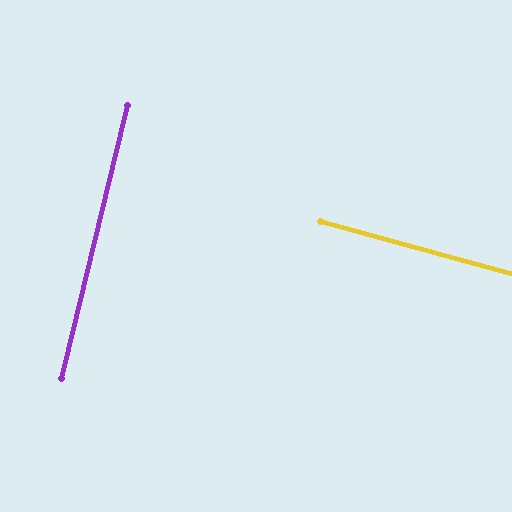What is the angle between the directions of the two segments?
Approximately 88 degrees.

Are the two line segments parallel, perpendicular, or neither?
Perpendicular — they meet at approximately 88°.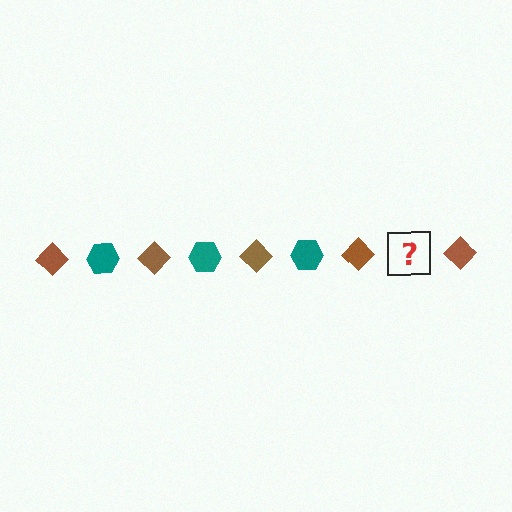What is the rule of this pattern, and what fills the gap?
The rule is that the pattern alternates between brown diamond and teal hexagon. The gap should be filled with a teal hexagon.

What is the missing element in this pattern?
The missing element is a teal hexagon.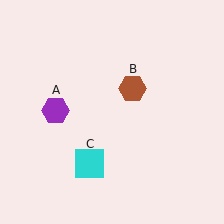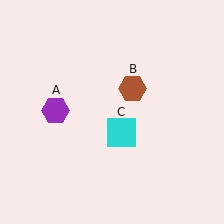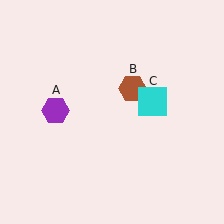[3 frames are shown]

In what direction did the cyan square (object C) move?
The cyan square (object C) moved up and to the right.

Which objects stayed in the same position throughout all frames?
Purple hexagon (object A) and brown hexagon (object B) remained stationary.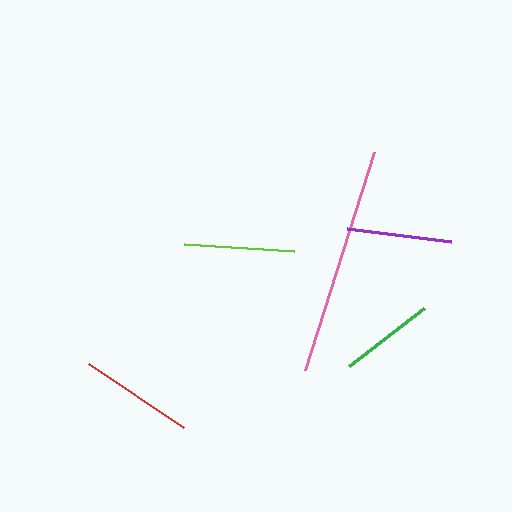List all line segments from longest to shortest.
From longest to shortest: pink, red, lime, purple, green.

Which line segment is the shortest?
The green line is the shortest at approximately 95 pixels.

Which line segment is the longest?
The pink line is the longest at approximately 228 pixels.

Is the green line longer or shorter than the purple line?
The purple line is longer than the green line.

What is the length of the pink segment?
The pink segment is approximately 228 pixels long.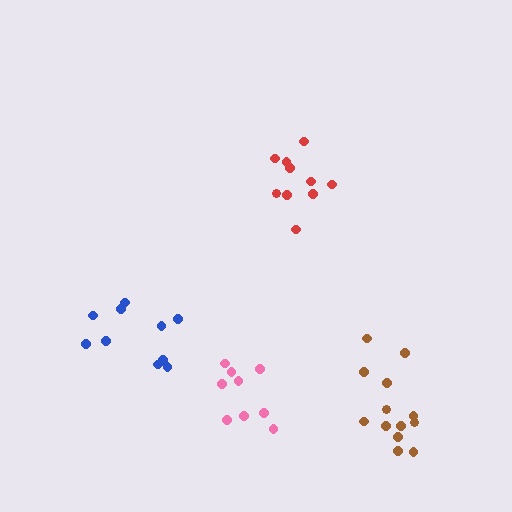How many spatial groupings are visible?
There are 4 spatial groupings.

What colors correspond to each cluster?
The clusters are colored: red, blue, brown, pink.